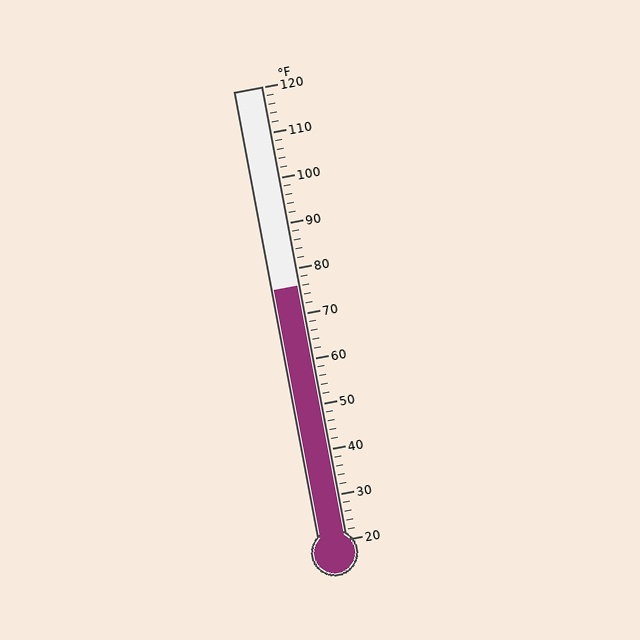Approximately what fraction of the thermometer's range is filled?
The thermometer is filled to approximately 55% of its range.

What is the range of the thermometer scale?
The thermometer scale ranges from 20°F to 120°F.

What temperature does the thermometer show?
The thermometer shows approximately 76°F.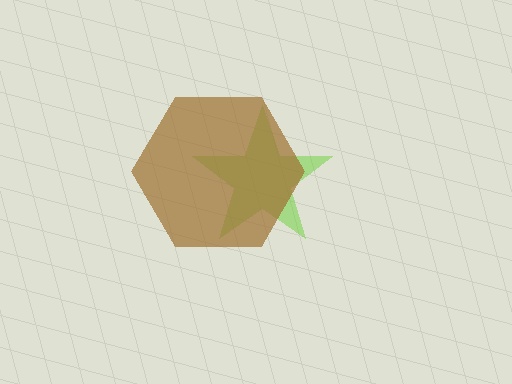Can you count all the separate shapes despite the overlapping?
Yes, there are 2 separate shapes.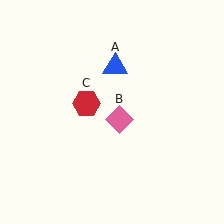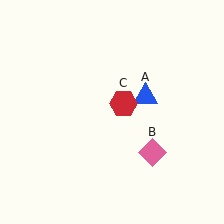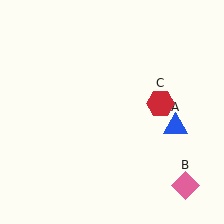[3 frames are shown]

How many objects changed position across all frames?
3 objects changed position: blue triangle (object A), pink diamond (object B), red hexagon (object C).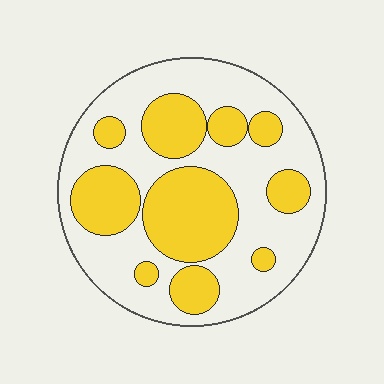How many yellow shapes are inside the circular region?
10.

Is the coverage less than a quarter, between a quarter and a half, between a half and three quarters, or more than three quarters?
Between a quarter and a half.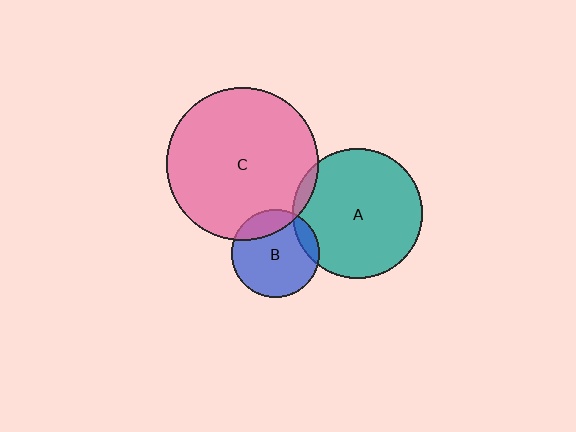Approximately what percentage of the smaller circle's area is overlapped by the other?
Approximately 5%.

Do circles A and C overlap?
Yes.